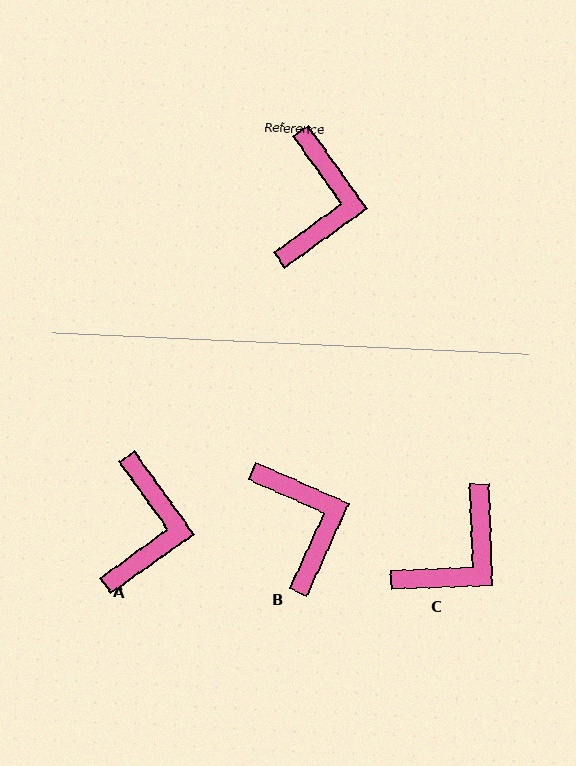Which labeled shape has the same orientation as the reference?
A.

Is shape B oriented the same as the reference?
No, it is off by about 30 degrees.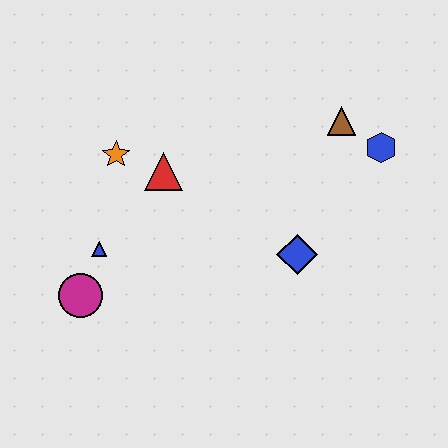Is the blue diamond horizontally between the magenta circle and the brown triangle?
Yes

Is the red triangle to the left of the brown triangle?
Yes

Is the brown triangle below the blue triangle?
No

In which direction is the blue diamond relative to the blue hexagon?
The blue diamond is below the blue hexagon.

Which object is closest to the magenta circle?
The blue triangle is closest to the magenta circle.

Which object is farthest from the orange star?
The blue hexagon is farthest from the orange star.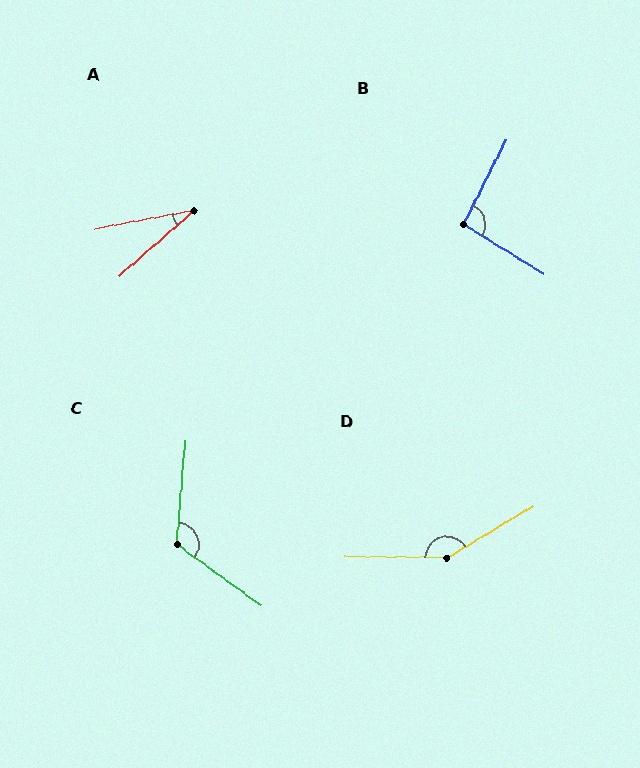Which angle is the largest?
D, at approximately 149 degrees.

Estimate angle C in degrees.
Approximately 121 degrees.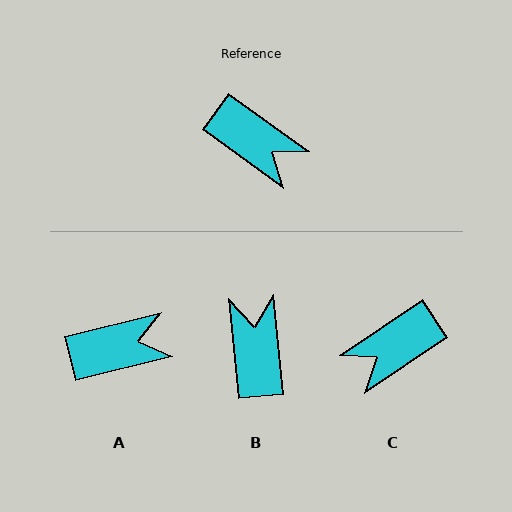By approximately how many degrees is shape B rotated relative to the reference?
Approximately 131 degrees counter-clockwise.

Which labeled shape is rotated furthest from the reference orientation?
B, about 131 degrees away.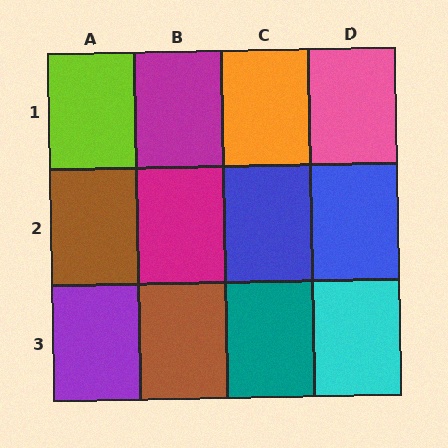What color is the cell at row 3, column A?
Purple.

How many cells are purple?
1 cell is purple.